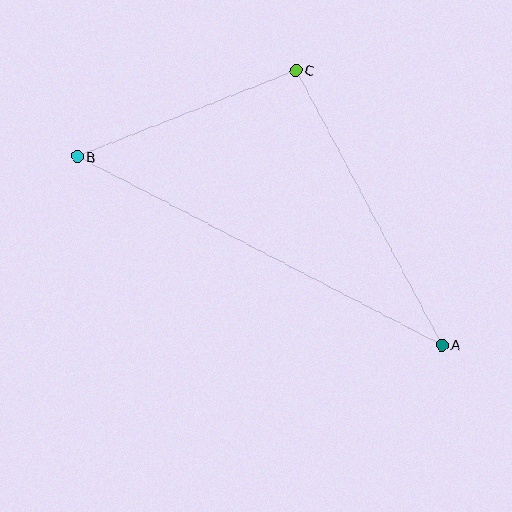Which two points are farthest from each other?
Points A and B are farthest from each other.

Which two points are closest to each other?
Points B and C are closest to each other.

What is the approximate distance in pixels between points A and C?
The distance between A and C is approximately 312 pixels.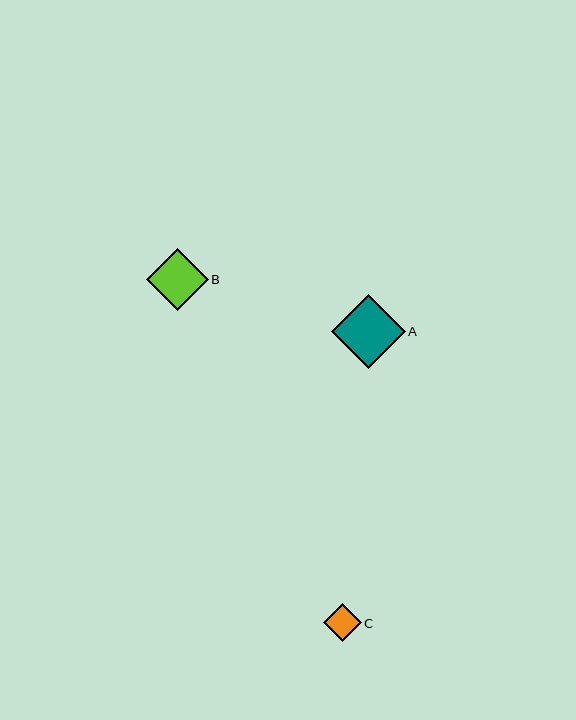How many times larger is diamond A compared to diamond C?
Diamond A is approximately 2.0 times the size of diamond C.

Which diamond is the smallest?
Diamond C is the smallest with a size of approximately 37 pixels.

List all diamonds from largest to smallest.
From largest to smallest: A, B, C.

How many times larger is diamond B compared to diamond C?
Diamond B is approximately 1.7 times the size of diamond C.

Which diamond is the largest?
Diamond A is the largest with a size of approximately 74 pixels.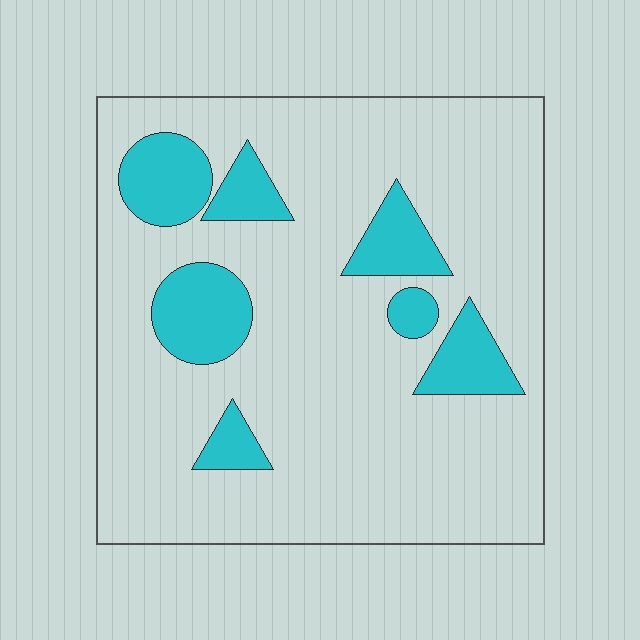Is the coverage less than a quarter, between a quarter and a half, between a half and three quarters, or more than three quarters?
Less than a quarter.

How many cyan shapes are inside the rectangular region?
7.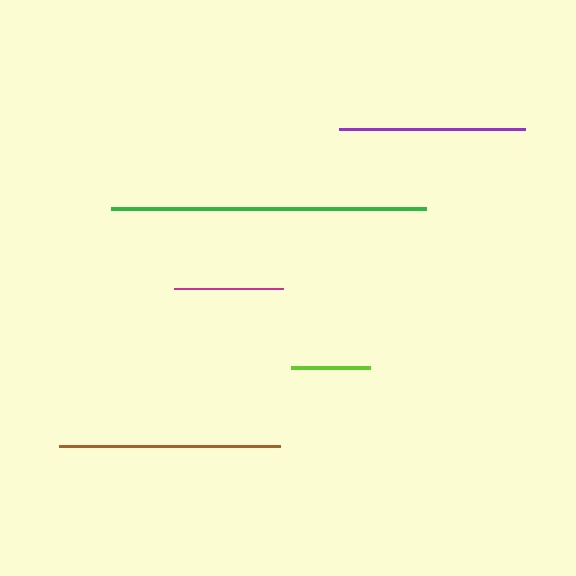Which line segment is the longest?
The green line is the longest at approximately 315 pixels.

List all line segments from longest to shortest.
From longest to shortest: green, brown, purple, magenta, lime.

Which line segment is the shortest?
The lime line is the shortest at approximately 79 pixels.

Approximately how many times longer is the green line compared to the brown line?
The green line is approximately 1.4 times the length of the brown line.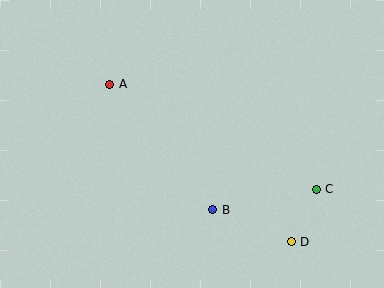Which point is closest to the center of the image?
Point B at (213, 210) is closest to the center.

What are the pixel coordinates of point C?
Point C is at (316, 189).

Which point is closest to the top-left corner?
Point A is closest to the top-left corner.